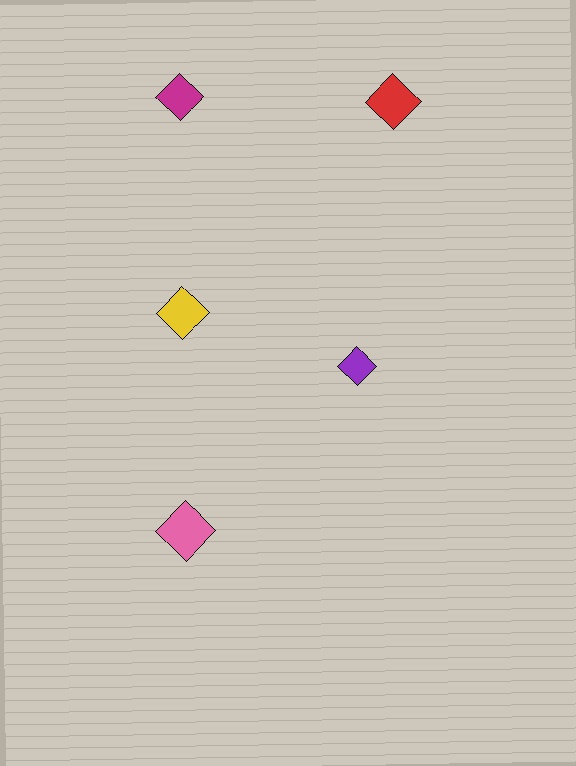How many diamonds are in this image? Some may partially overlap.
There are 5 diamonds.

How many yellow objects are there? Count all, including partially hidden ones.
There is 1 yellow object.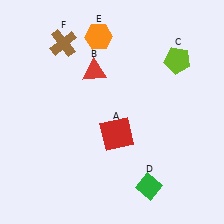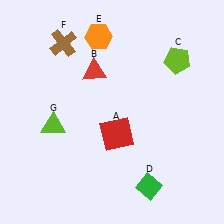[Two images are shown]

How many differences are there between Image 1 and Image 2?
There is 1 difference between the two images.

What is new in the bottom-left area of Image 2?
A lime triangle (G) was added in the bottom-left area of Image 2.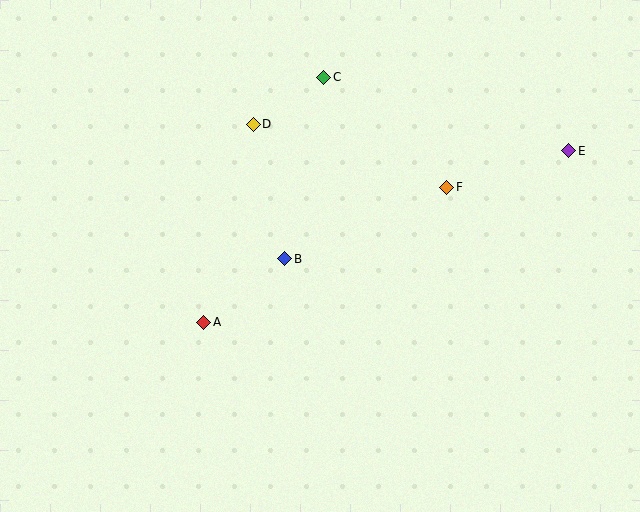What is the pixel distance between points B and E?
The distance between B and E is 304 pixels.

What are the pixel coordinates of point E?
Point E is at (569, 151).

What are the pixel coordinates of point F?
Point F is at (447, 188).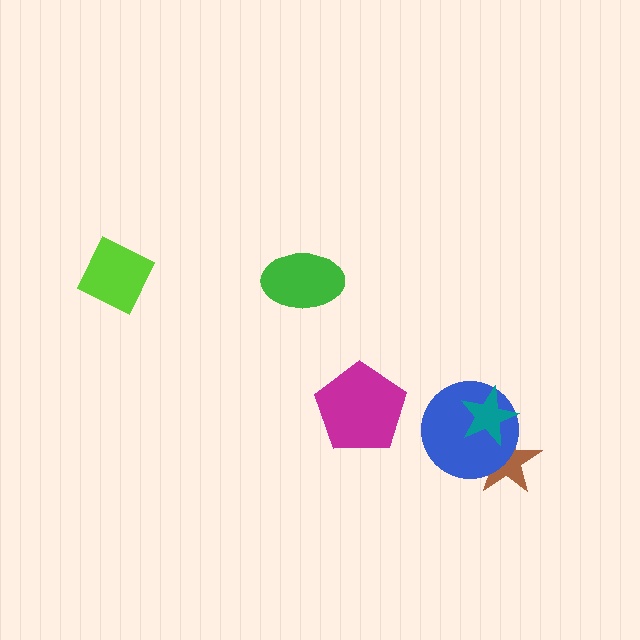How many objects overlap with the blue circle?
2 objects overlap with the blue circle.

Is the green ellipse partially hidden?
No, no other shape covers it.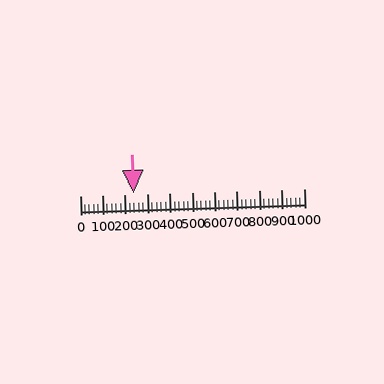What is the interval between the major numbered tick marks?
The major tick marks are spaced 100 units apart.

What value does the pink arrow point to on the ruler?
The pink arrow points to approximately 240.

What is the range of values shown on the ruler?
The ruler shows values from 0 to 1000.